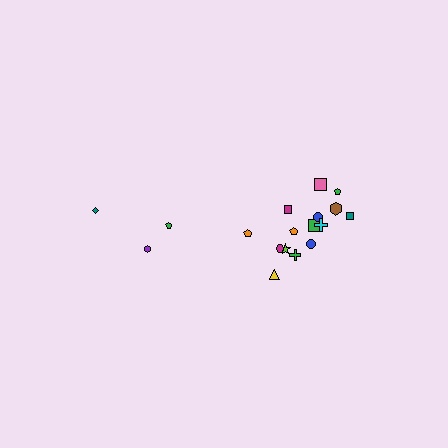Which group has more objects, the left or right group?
The right group.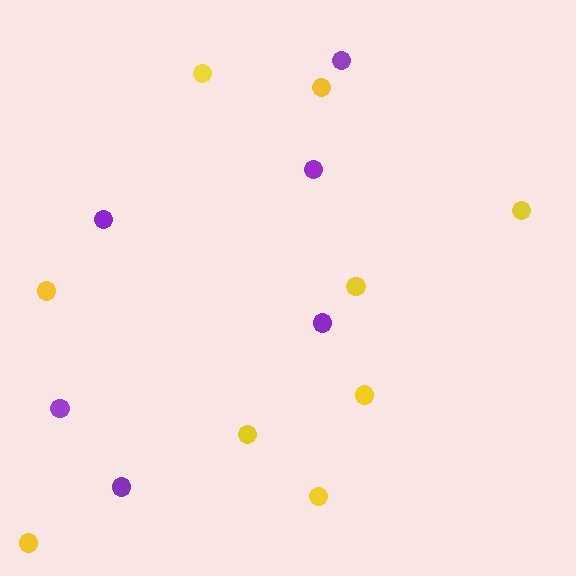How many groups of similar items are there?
There are 2 groups: one group of yellow circles (9) and one group of purple circles (6).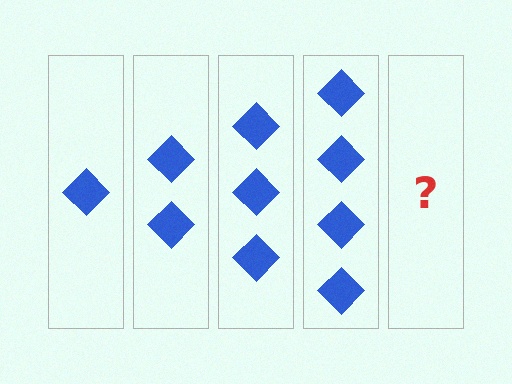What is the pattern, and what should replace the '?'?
The pattern is that each step adds one more diamond. The '?' should be 5 diamonds.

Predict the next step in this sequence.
The next step is 5 diamonds.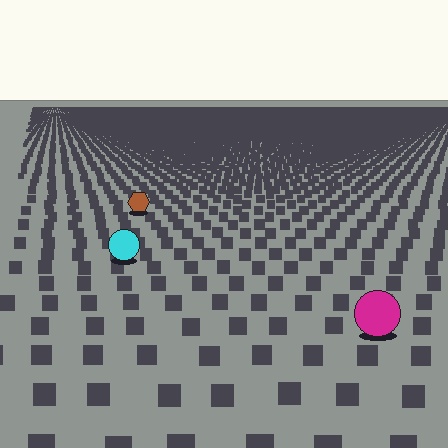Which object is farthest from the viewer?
The brown hexagon is farthest from the viewer. It appears smaller and the ground texture around it is denser.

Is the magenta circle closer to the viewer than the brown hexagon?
Yes. The magenta circle is closer — you can tell from the texture gradient: the ground texture is coarser near it.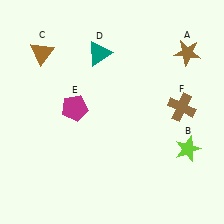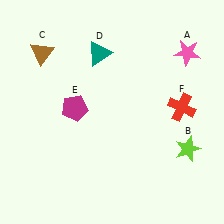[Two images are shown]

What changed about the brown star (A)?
In Image 1, A is brown. In Image 2, it changed to pink.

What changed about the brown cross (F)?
In Image 1, F is brown. In Image 2, it changed to red.